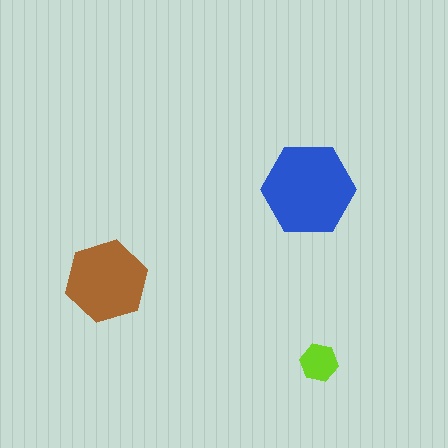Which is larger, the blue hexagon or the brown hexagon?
The blue one.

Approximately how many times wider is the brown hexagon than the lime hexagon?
About 2 times wider.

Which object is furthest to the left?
The brown hexagon is leftmost.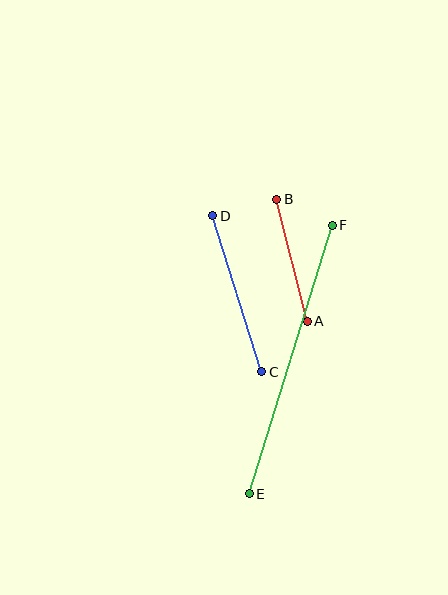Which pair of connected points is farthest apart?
Points E and F are farthest apart.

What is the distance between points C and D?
The distance is approximately 163 pixels.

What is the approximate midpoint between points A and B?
The midpoint is at approximately (292, 260) pixels.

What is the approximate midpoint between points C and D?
The midpoint is at approximately (237, 294) pixels.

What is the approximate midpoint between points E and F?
The midpoint is at approximately (291, 359) pixels.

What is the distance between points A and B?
The distance is approximately 126 pixels.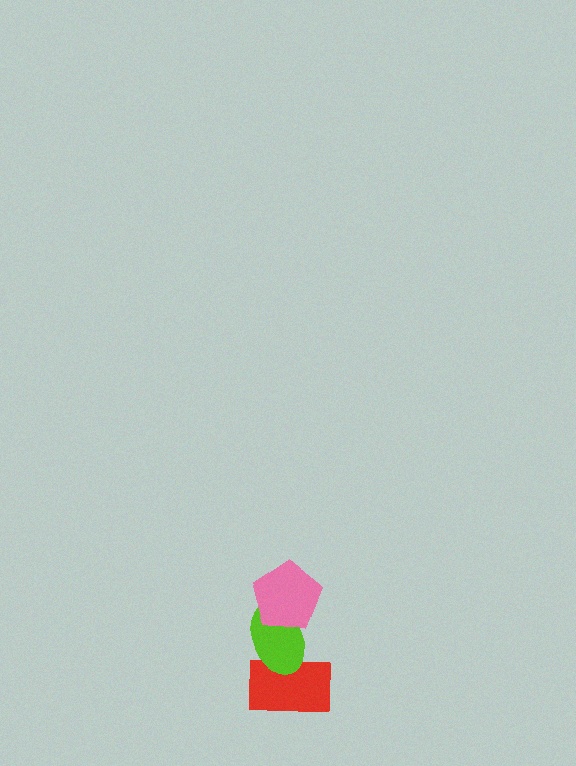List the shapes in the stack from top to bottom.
From top to bottom: the pink pentagon, the lime ellipse, the red rectangle.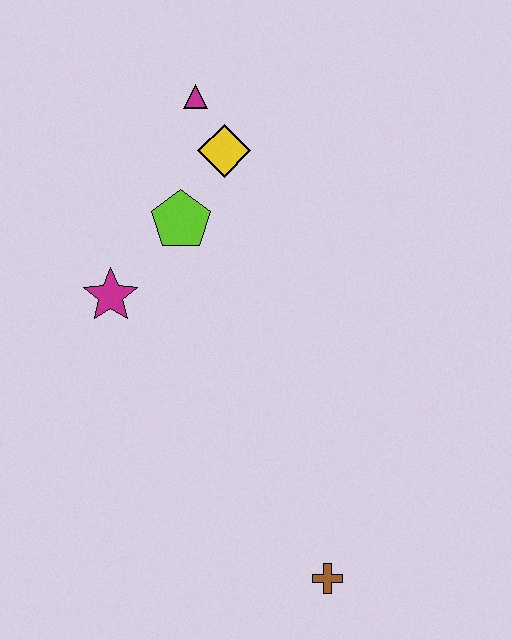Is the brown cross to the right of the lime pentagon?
Yes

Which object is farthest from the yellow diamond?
The brown cross is farthest from the yellow diamond.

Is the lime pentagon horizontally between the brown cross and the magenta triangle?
No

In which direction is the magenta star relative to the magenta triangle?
The magenta star is below the magenta triangle.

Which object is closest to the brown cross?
The magenta star is closest to the brown cross.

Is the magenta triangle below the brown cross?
No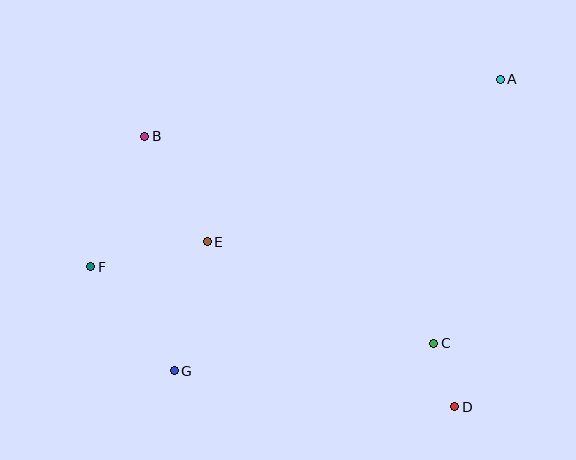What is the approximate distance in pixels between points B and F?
The distance between B and F is approximately 142 pixels.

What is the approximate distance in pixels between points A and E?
The distance between A and E is approximately 335 pixels.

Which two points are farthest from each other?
Points A and F are farthest from each other.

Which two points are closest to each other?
Points C and D are closest to each other.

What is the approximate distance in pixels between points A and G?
The distance between A and G is approximately 438 pixels.